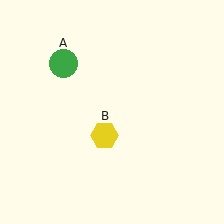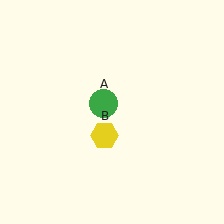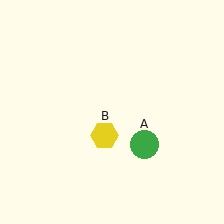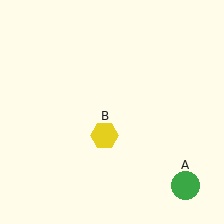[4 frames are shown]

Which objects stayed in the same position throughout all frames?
Yellow hexagon (object B) remained stationary.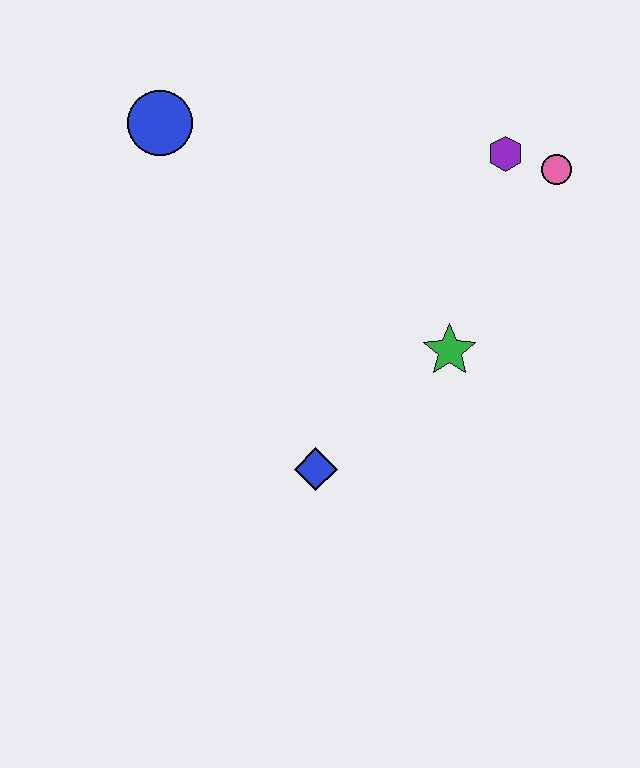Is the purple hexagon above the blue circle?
No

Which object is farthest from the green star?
The blue circle is farthest from the green star.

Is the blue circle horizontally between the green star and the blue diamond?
No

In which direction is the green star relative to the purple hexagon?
The green star is below the purple hexagon.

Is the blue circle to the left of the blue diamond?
Yes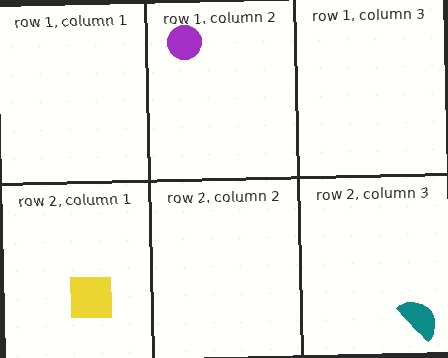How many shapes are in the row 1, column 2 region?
1.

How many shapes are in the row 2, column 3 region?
1.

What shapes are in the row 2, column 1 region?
The yellow square.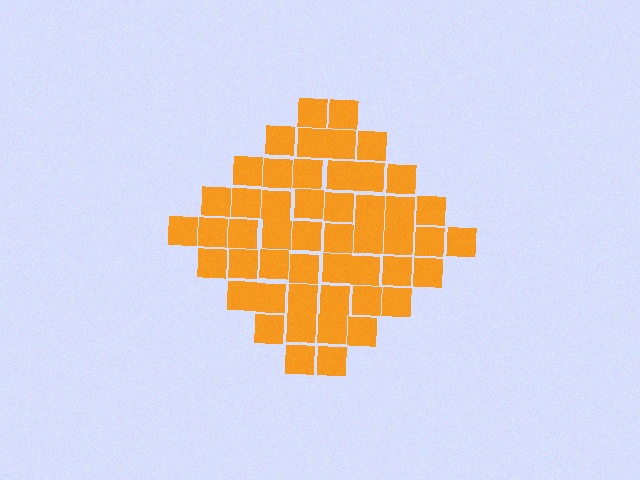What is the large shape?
The large shape is a diamond.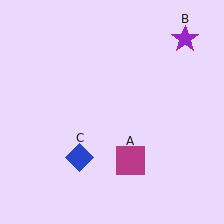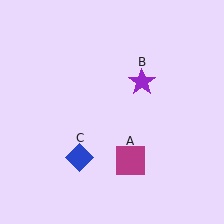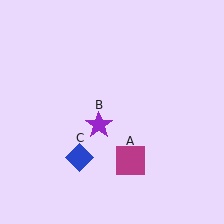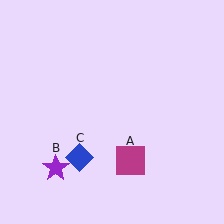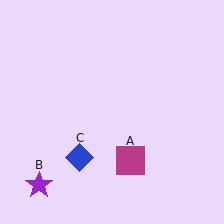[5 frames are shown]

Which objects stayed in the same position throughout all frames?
Magenta square (object A) and blue diamond (object C) remained stationary.